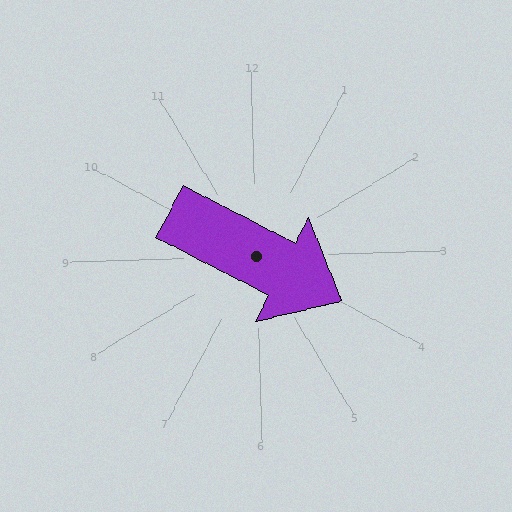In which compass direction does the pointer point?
Southeast.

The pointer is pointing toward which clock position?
Roughly 4 o'clock.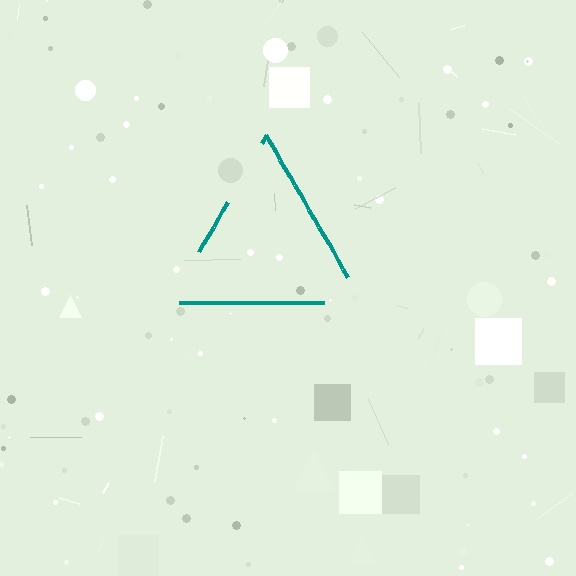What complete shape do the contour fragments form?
The contour fragments form a triangle.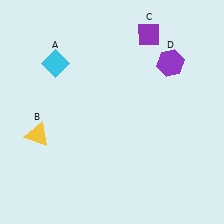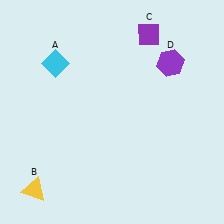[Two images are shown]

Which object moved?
The yellow triangle (B) moved down.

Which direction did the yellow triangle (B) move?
The yellow triangle (B) moved down.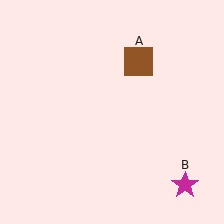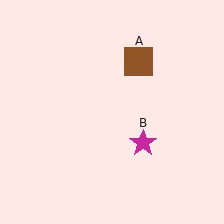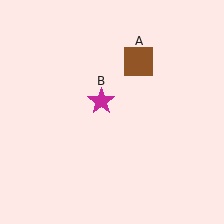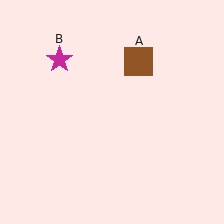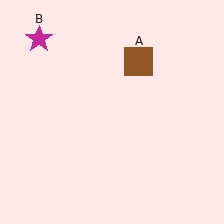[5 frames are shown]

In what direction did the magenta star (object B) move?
The magenta star (object B) moved up and to the left.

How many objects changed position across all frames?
1 object changed position: magenta star (object B).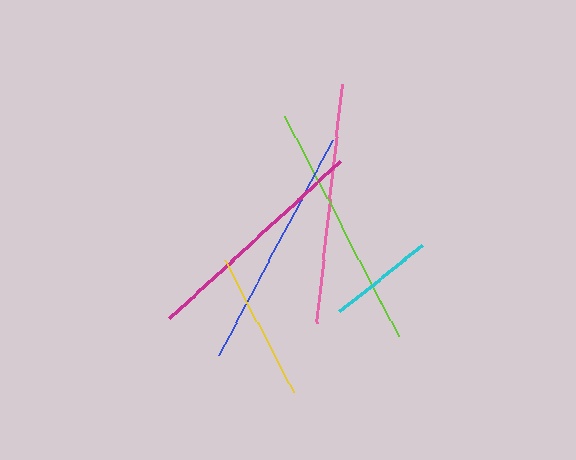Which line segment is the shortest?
The cyan line is the shortest at approximately 107 pixels.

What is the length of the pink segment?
The pink segment is approximately 240 pixels long.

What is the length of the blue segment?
The blue segment is approximately 243 pixels long.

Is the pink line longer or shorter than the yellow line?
The pink line is longer than the yellow line.